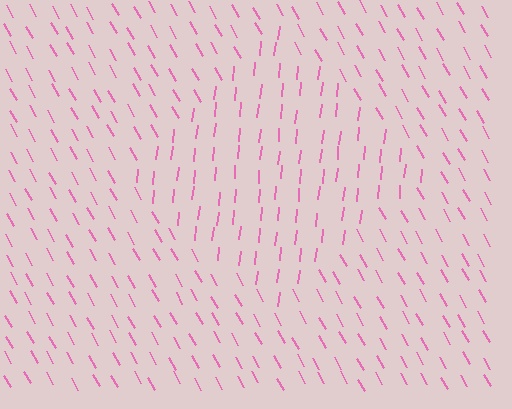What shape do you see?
I see a diamond.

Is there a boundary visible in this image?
Yes, there is a texture boundary formed by a change in line orientation.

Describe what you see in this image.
The image is filled with small pink line segments. A diamond region in the image has lines oriented differently from the surrounding lines, creating a visible texture boundary.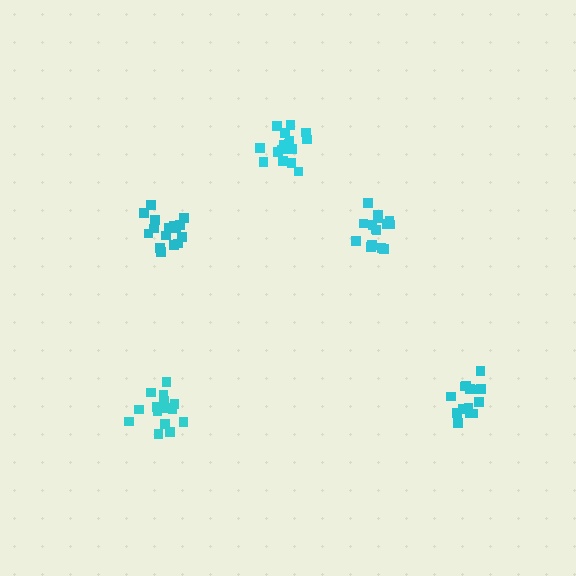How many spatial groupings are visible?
There are 5 spatial groupings.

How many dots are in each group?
Group 1: 16 dots, Group 2: 15 dots, Group 3: 14 dots, Group 4: 15 dots, Group 5: 17 dots (77 total).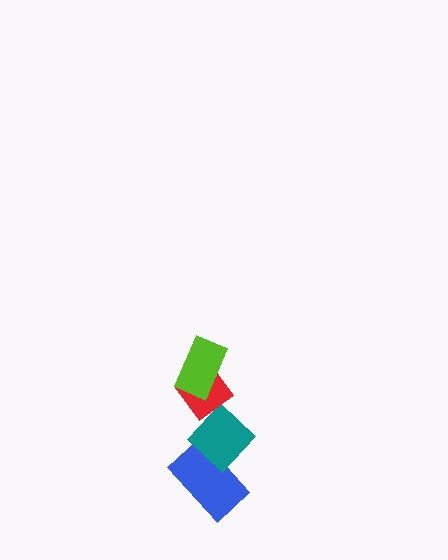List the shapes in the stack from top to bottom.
From top to bottom: the lime rectangle, the red diamond, the teal diamond, the blue rectangle.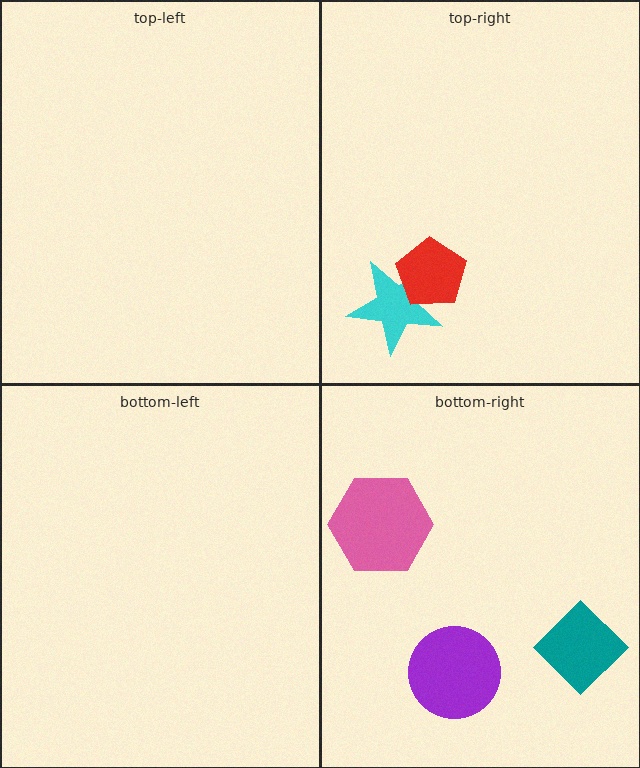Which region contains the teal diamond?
The bottom-right region.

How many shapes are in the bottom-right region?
3.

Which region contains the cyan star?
The top-right region.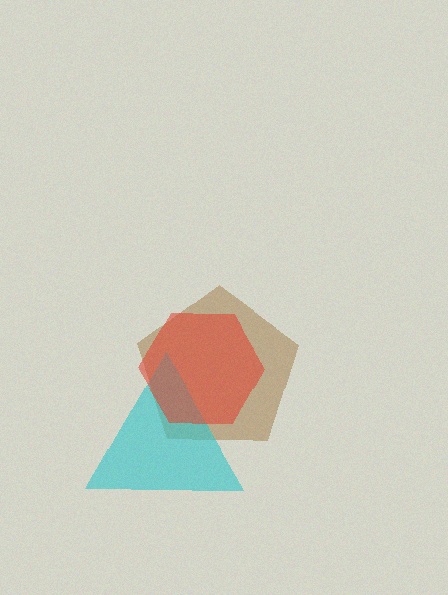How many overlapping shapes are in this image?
There are 3 overlapping shapes in the image.